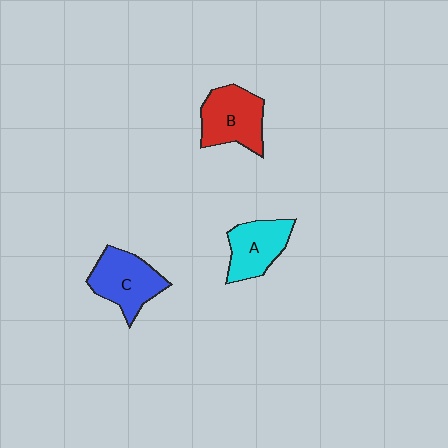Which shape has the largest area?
Shape B (red).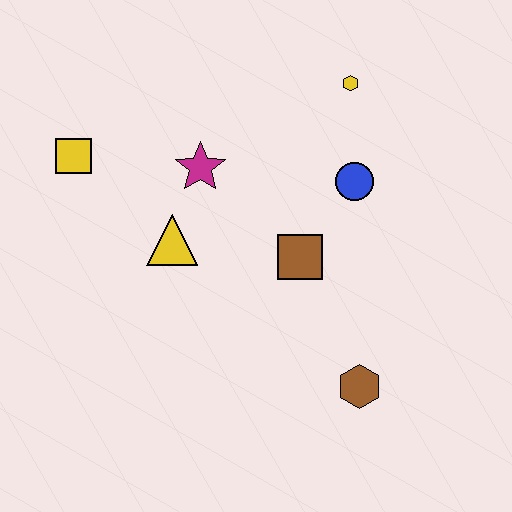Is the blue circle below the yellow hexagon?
Yes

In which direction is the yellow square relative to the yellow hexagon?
The yellow square is to the left of the yellow hexagon.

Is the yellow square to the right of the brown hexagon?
No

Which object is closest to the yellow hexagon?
The blue circle is closest to the yellow hexagon.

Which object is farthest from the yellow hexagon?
The brown hexagon is farthest from the yellow hexagon.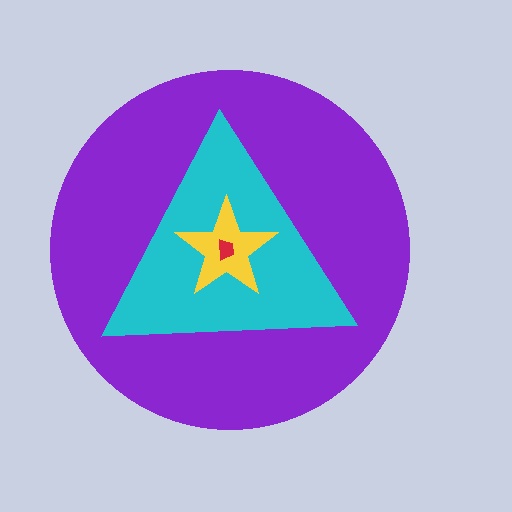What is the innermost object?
The red trapezoid.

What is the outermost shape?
The purple circle.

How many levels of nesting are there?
4.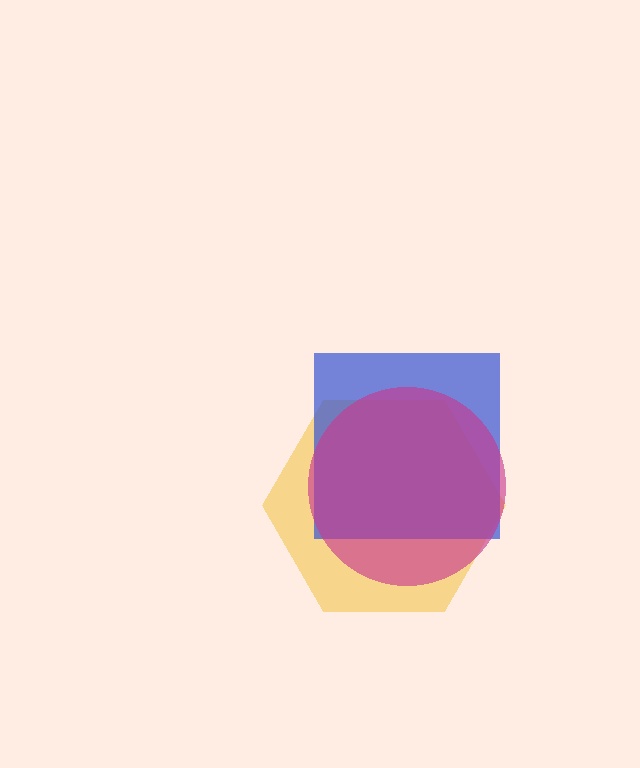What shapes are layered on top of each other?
The layered shapes are: a yellow hexagon, a blue square, a magenta circle.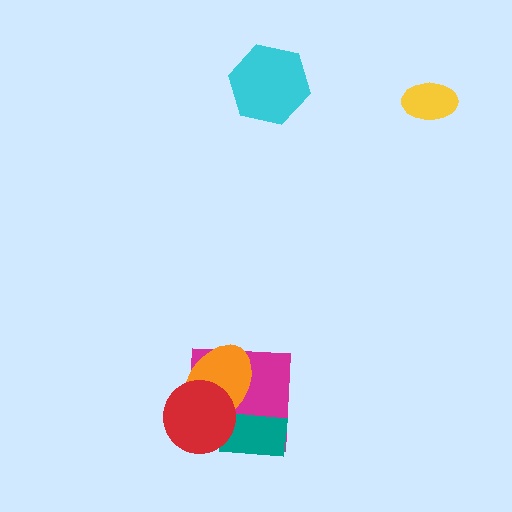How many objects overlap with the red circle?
3 objects overlap with the red circle.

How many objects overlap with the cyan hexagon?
0 objects overlap with the cyan hexagon.